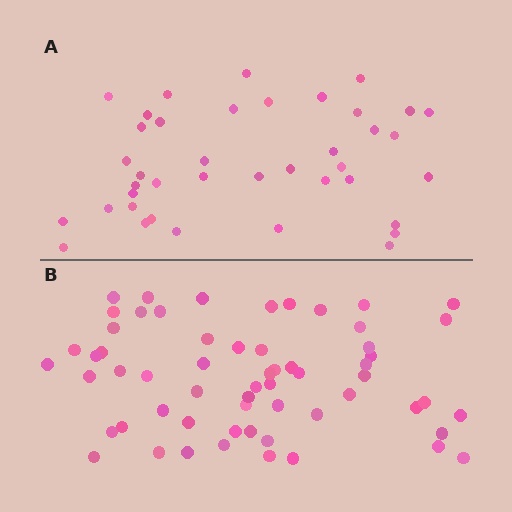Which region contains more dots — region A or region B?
Region B (the bottom region) has more dots.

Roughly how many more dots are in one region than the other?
Region B has approximately 20 more dots than region A.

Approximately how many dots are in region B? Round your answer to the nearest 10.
About 60 dots.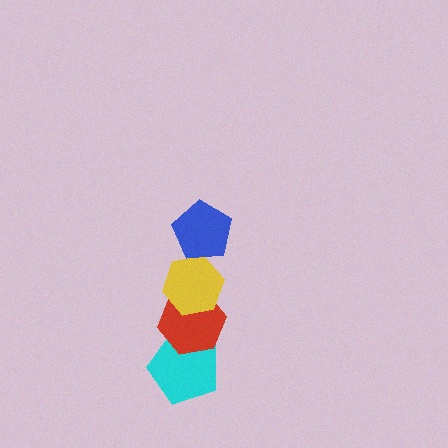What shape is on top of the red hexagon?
The yellow hexagon is on top of the red hexagon.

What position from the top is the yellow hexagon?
The yellow hexagon is 2nd from the top.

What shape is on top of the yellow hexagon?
The blue pentagon is on top of the yellow hexagon.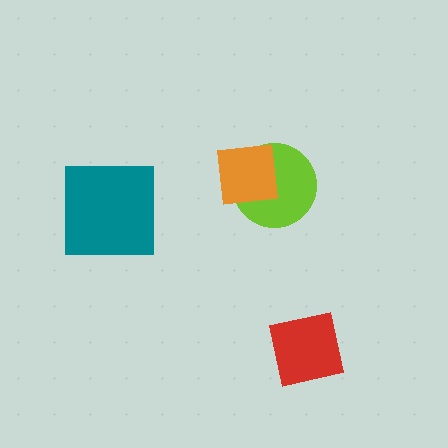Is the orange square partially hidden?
No, no other shape covers it.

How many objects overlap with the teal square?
0 objects overlap with the teal square.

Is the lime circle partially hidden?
Yes, it is partially covered by another shape.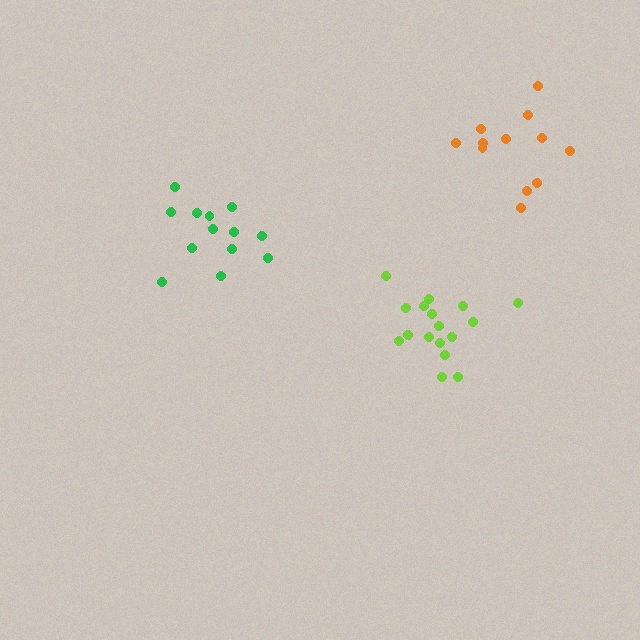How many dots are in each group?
Group 1: 17 dots, Group 2: 13 dots, Group 3: 12 dots (42 total).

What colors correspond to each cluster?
The clusters are colored: lime, green, orange.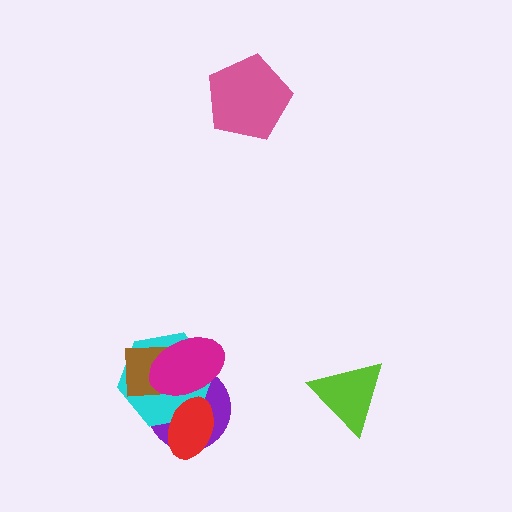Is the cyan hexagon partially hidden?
Yes, it is partially covered by another shape.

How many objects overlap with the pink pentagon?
0 objects overlap with the pink pentagon.